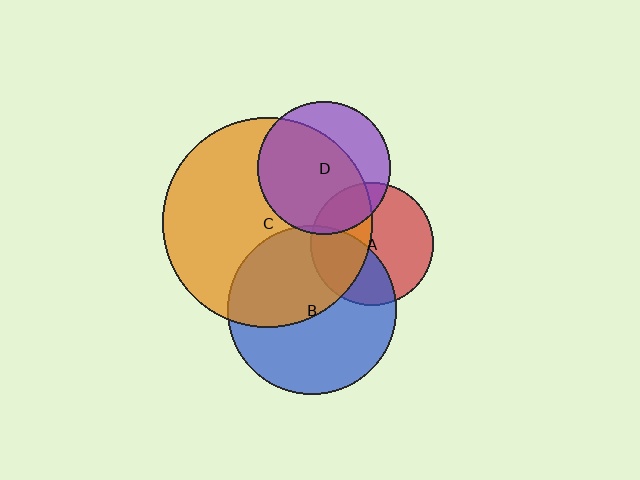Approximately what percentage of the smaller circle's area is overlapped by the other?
Approximately 5%.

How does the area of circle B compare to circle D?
Approximately 1.6 times.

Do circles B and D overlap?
Yes.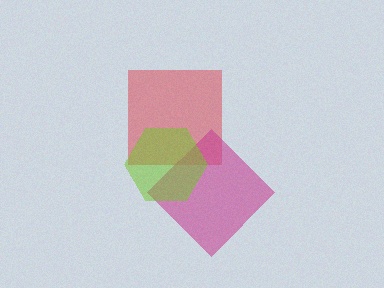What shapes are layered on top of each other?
The layered shapes are: a red square, a magenta diamond, a lime hexagon.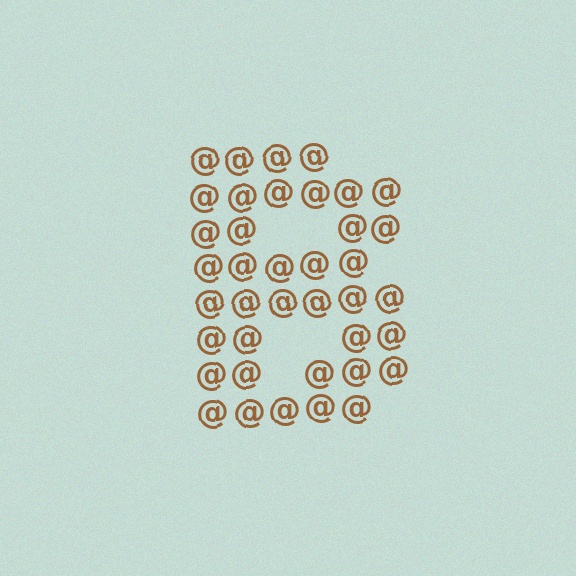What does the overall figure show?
The overall figure shows the letter B.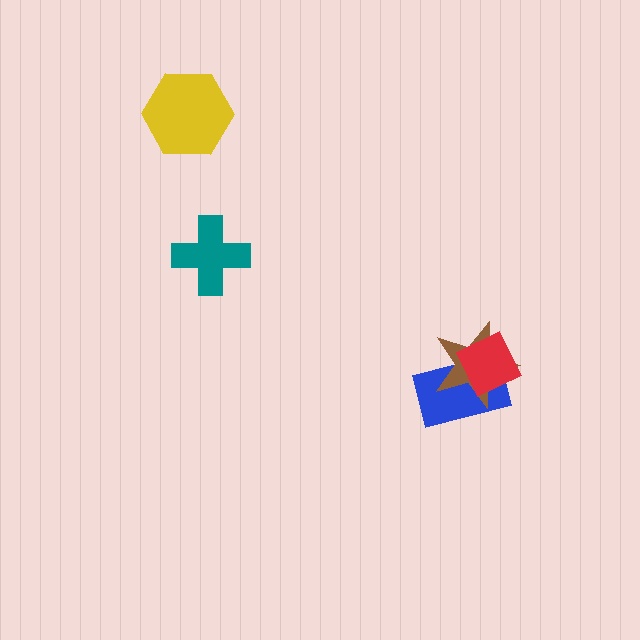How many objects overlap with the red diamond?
2 objects overlap with the red diamond.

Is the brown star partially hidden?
Yes, it is partially covered by another shape.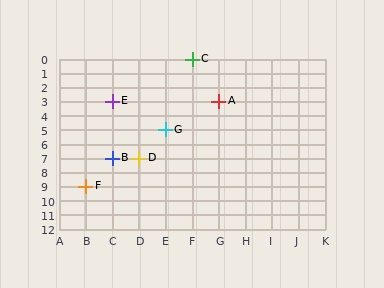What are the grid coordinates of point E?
Point E is at grid coordinates (C, 3).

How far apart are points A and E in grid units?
Points A and E are 4 columns apart.